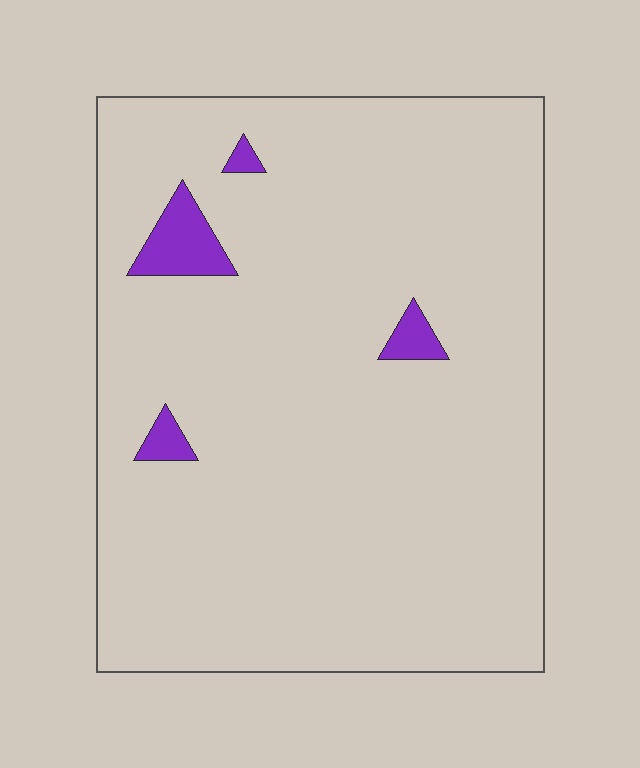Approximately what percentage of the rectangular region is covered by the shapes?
Approximately 5%.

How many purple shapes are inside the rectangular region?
4.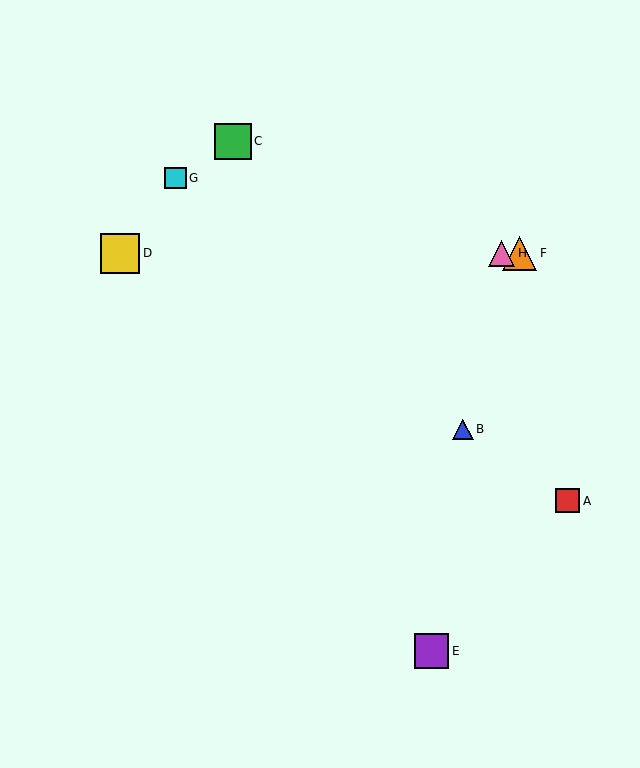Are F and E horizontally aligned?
No, F is at y≈253 and E is at y≈651.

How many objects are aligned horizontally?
3 objects (D, F, H) are aligned horizontally.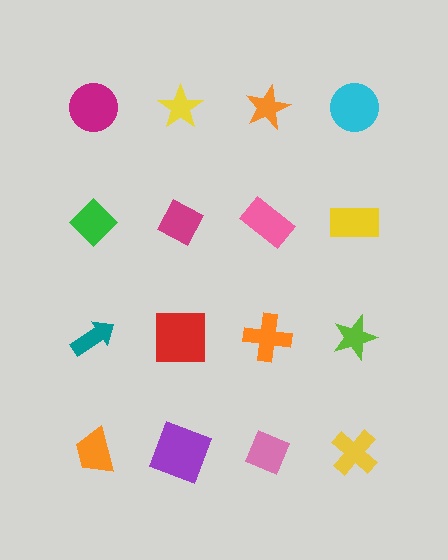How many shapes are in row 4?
4 shapes.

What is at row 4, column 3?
A pink diamond.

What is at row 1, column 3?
An orange star.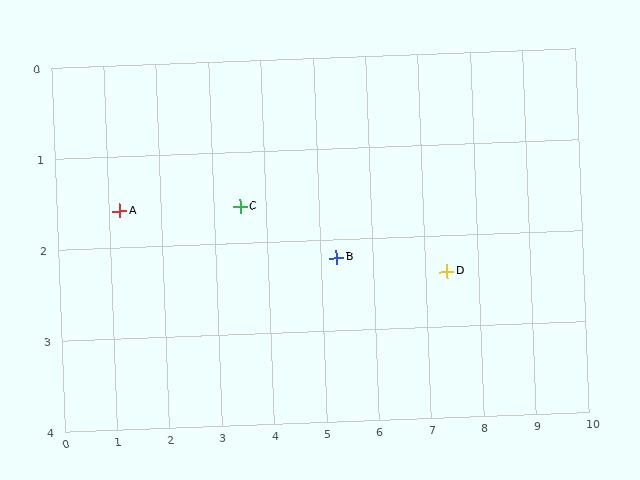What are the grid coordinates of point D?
Point D is at approximately (7.4, 2.4).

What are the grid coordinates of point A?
Point A is at approximately (1.2, 1.6).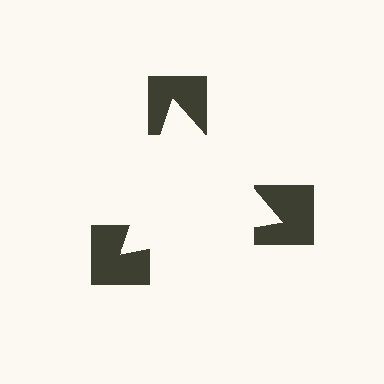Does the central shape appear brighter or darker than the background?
It typically appears slightly brighter than the background, even though no actual brightness change is drawn.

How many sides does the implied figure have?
3 sides.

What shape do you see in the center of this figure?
An illusory triangle — its edges are inferred from the aligned wedge cuts in the notched squares, not physically drawn.